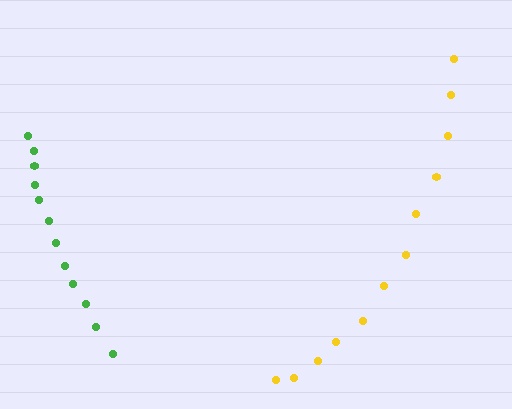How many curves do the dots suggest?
There are 2 distinct paths.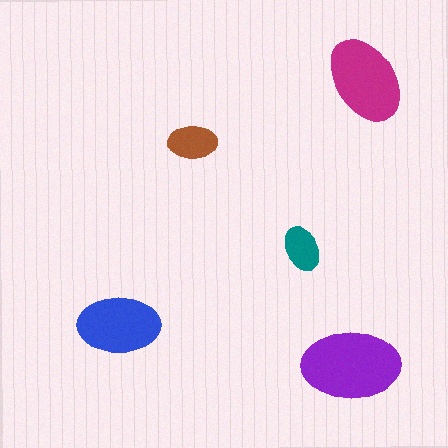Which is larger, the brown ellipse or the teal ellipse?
The brown one.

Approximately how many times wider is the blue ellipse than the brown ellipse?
About 1.5 times wider.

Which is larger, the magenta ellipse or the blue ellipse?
The magenta one.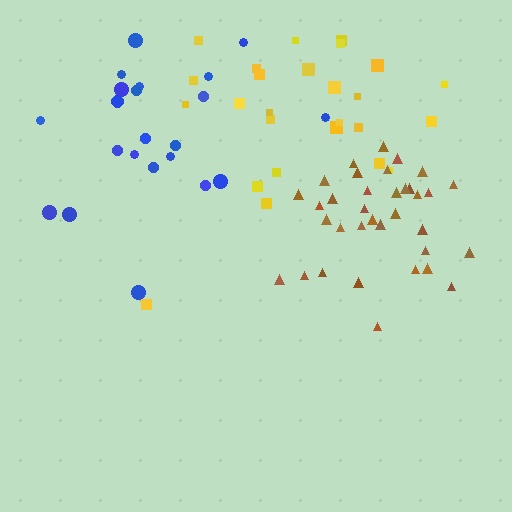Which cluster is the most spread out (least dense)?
Blue.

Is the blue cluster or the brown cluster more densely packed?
Brown.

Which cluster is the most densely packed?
Brown.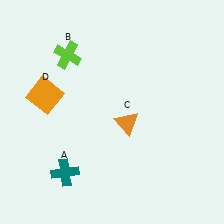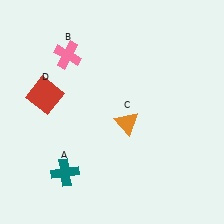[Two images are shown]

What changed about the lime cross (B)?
In Image 1, B is lime. In Image 2, it changed to pink.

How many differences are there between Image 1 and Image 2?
There are 2 differences between the two images.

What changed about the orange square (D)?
In Image 1, D is orange. In Image 2, it changed to red.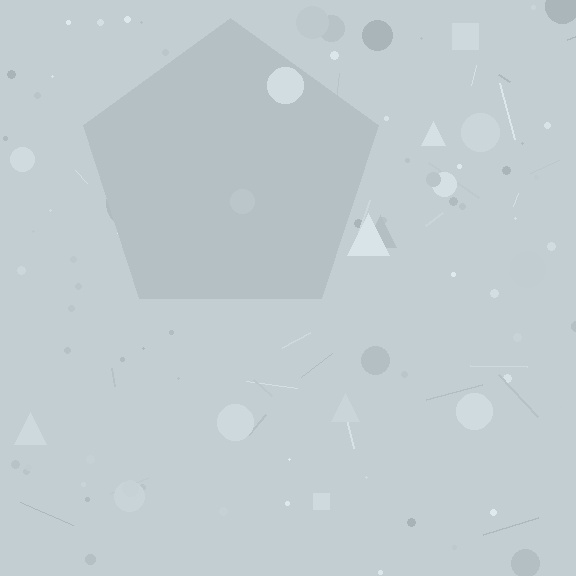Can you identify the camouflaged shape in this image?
The camouflaged shape is a pentagon.